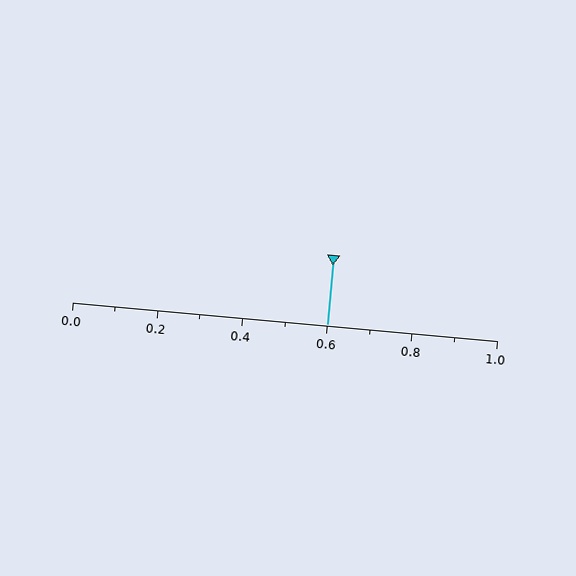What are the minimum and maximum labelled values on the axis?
The axis runs from 0.0 to 1.0.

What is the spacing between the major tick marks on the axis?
The major ticks are spaced 0.2 apart.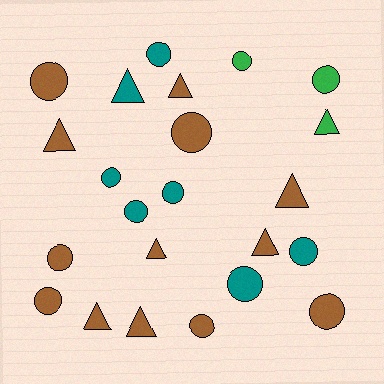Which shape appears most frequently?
Circle, with 14 objects.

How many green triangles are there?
There is 1 green triangle.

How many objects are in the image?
There are 23 objects.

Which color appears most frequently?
Brown, with 13 objects.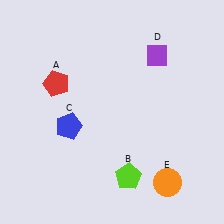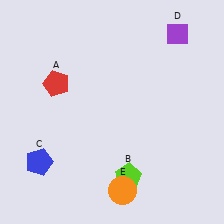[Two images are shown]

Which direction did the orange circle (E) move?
The orange circle (E) moved left.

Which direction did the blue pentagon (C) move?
The blue pentagon (C) moved down.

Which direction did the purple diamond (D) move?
The purple diamond (D) moved up.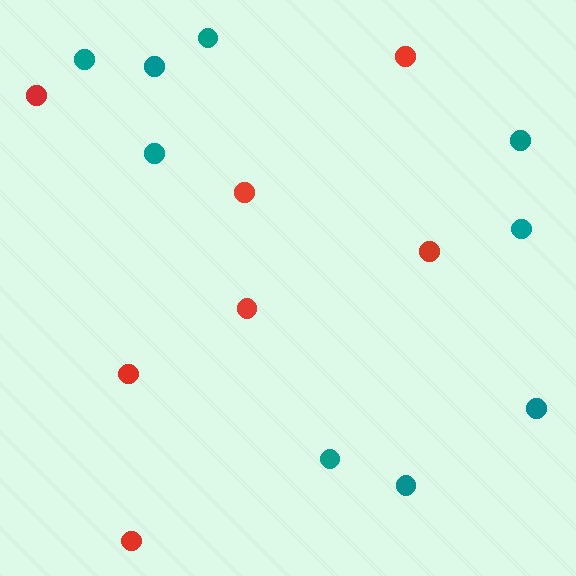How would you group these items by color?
There are 2 groups: one group of red circles (7) and one group of teal circles (9).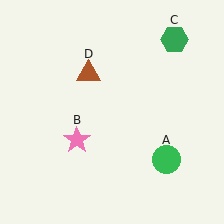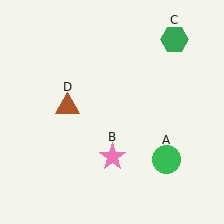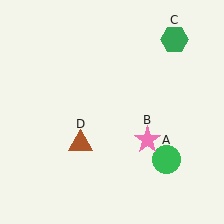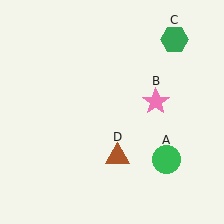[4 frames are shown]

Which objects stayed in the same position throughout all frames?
Green circle (object A) and green hexagon (object C) remained stationary.